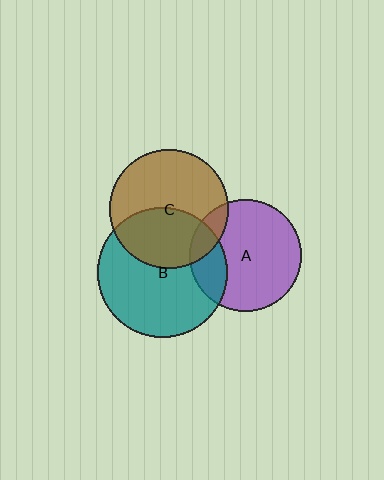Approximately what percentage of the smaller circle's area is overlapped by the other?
Approximately 20%.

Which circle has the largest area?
Circle B (teal).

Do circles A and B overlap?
Yes.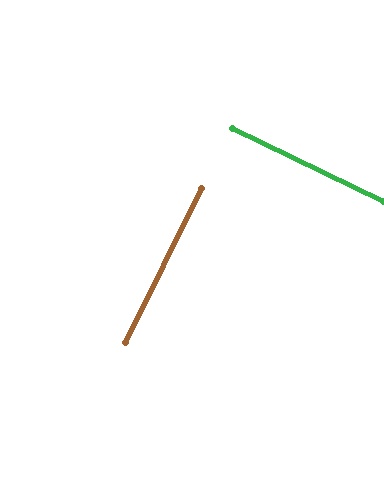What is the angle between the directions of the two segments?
Approximately 90 degrees.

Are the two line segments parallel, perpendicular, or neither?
Perpendicular — they meet at approximately 90°.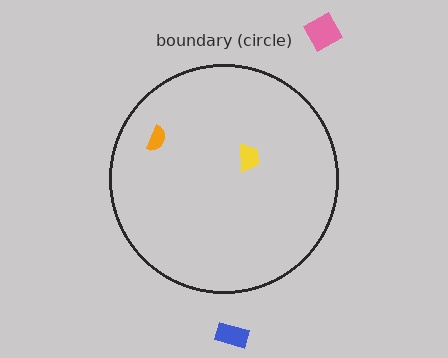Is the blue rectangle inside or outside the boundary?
Outside.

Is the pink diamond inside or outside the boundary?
Outside.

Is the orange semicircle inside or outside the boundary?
Inside.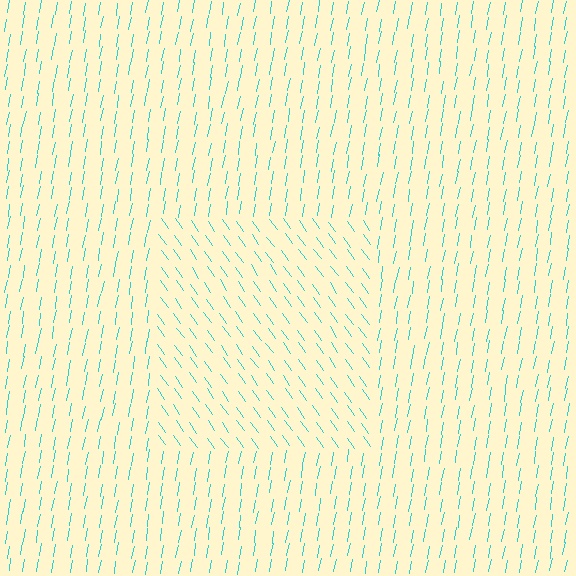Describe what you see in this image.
The image is filled with small cyan line segments. A rectangle region in the image has lines oriented differently from the surrounding lines, creating a visible texture boundary.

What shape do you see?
I see a rectangle.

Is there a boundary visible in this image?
Yes, there is a texture boundary formed by a change in line orientation.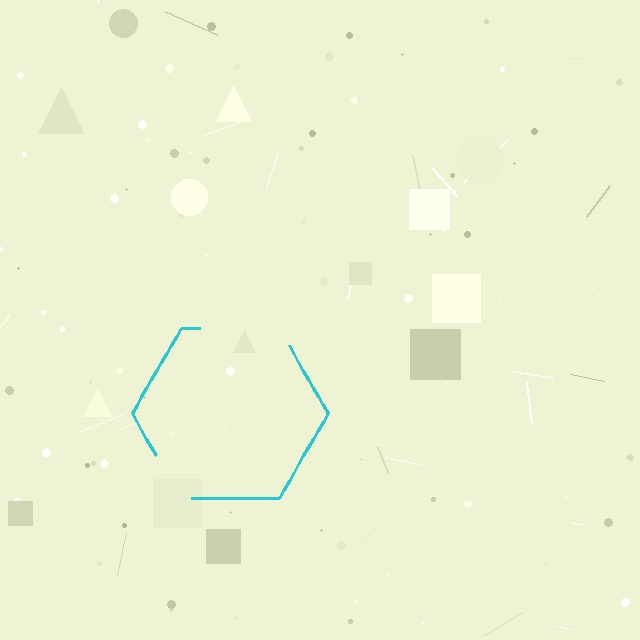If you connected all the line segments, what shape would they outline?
They would outline a hexagon.